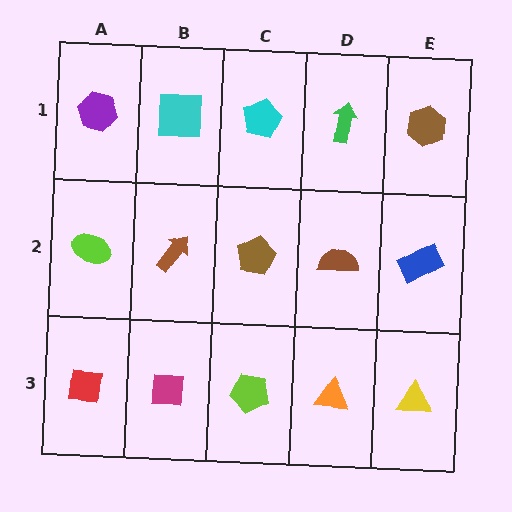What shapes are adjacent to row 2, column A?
A purple hexagon (row 1, column A), a red square (row 3, column A), a brown arrow (row 2, column B).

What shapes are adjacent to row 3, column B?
A brown arrow (row 2, column B), a red square (row 3, column A), a lime pentagon (row 3, column C).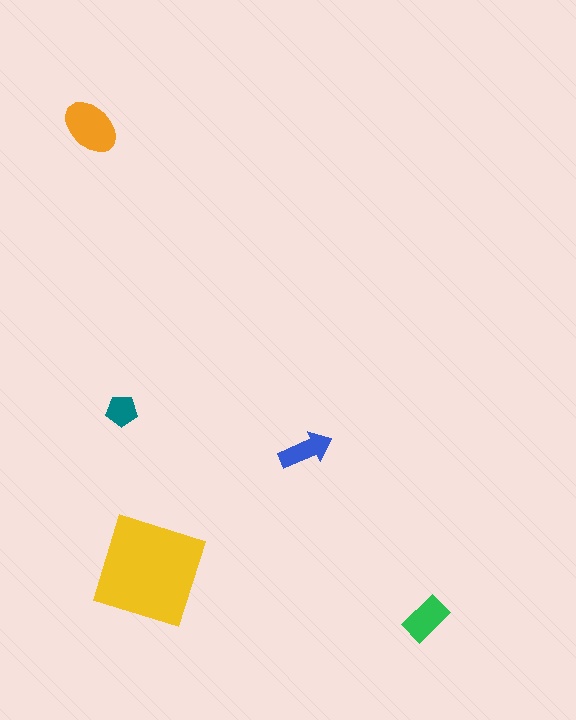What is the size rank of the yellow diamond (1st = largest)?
1st.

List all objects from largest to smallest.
The yellow diamond, the orange ellipse, the green rectangle, the blue arrow, the teal pentagon.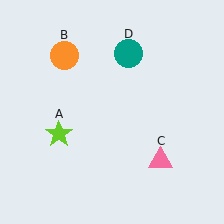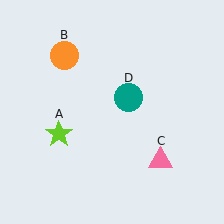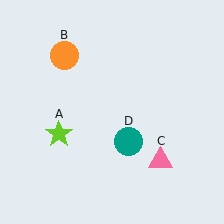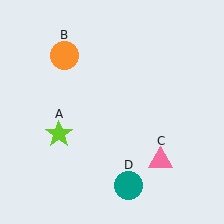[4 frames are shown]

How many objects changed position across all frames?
1 object changed position: teal circle (object D).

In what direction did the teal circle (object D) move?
The teal circle (object D) moved down.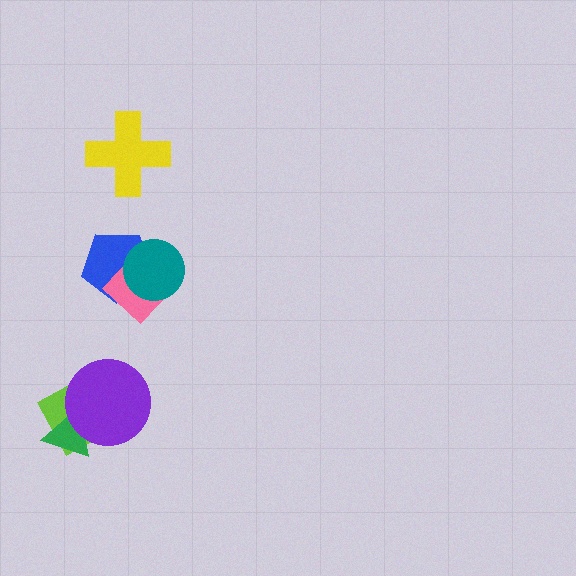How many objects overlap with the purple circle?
2 objects overlap with the purple circle.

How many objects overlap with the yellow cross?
0 objects overlap with the yellow cross.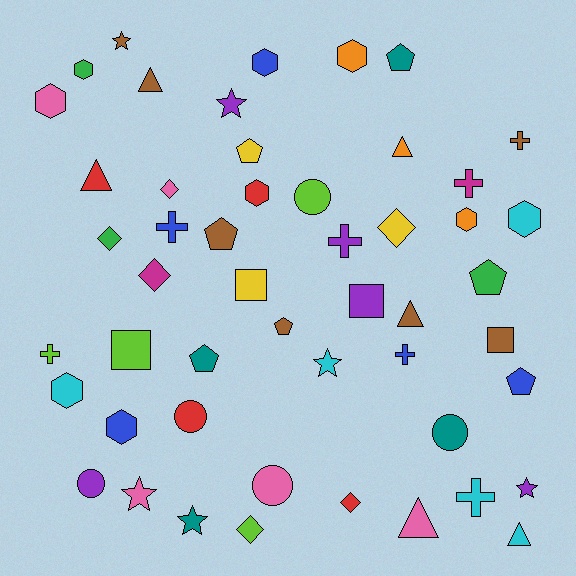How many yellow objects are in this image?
There are 3 yellow objects.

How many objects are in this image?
There are 50 objects.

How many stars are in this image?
There are 6 stars.